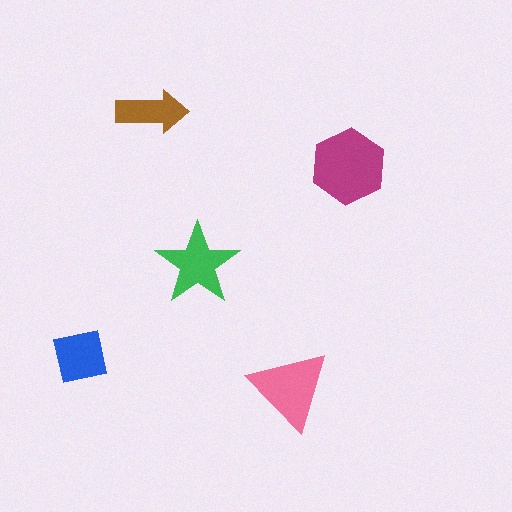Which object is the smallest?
The brown arrow.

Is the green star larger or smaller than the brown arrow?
Larger.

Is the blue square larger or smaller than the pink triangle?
Smaller.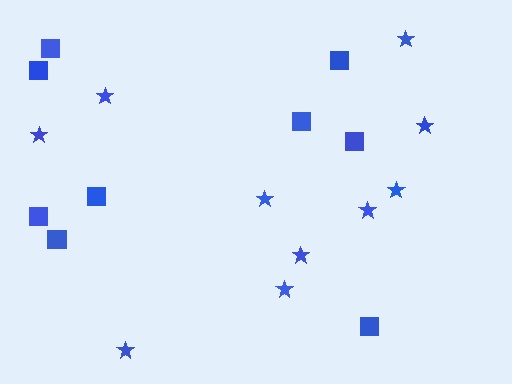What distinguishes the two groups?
There are 2 groups: one group of stars (10) and one group of squares (9).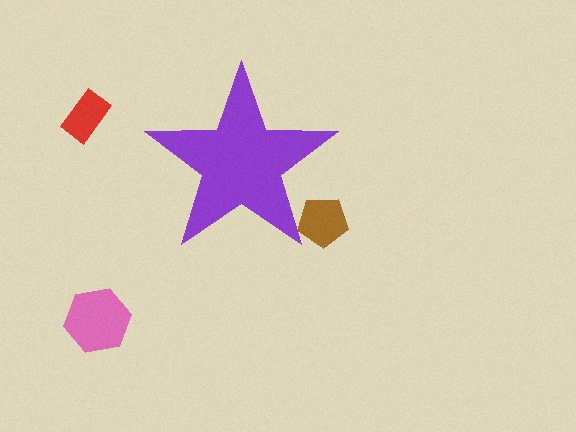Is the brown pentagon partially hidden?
Yes, the brown pentagon is partially hidden behind the purple star.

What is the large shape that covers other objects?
A purple star.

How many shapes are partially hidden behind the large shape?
1 shape is partially hidden.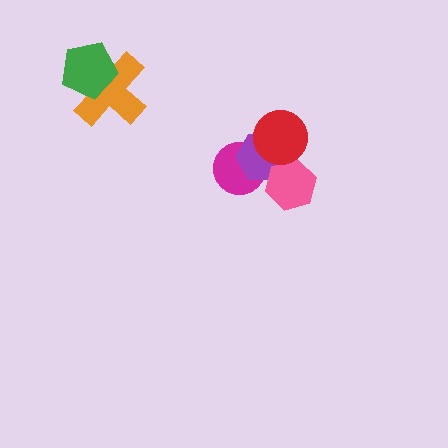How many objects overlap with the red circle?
2 objects overlap with the red circle.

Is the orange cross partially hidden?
Yes, it is partially covered by another shape.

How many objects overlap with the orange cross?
1 object overlaps with the orange cross.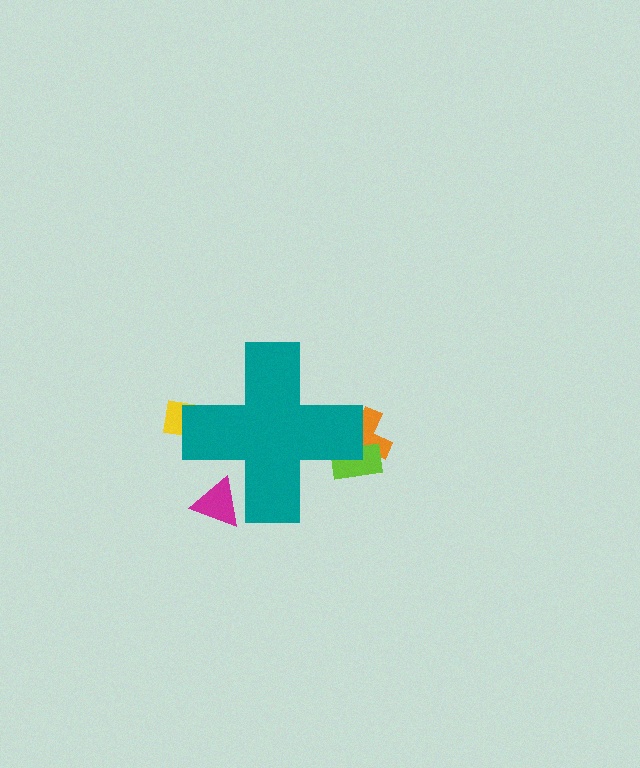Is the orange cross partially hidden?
Yes, the orange cross is partially hidden behind the teal cross.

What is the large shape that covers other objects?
A teal cross.